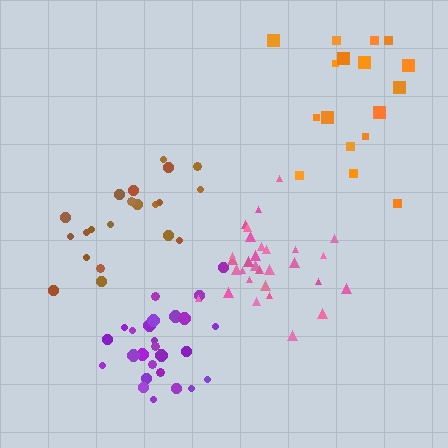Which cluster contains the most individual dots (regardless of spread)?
Pink (31).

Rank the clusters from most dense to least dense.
pink, purple, brown, orange.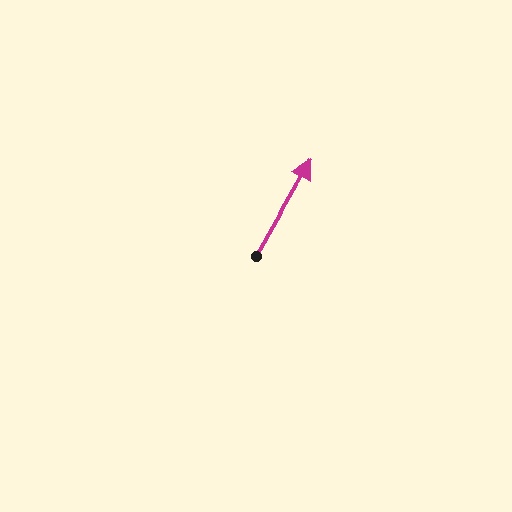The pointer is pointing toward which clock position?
Roughly 1 o'clock.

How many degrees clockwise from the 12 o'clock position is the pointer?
Approximately 30 degrees.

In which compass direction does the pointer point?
Northeast.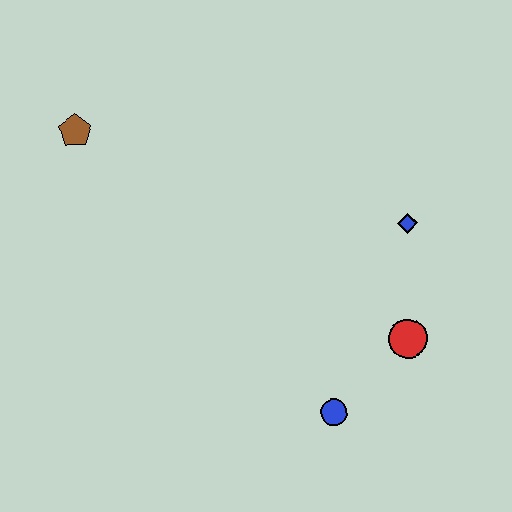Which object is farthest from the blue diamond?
The brown pentagon is farthest from the blue diamond.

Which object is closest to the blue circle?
The red circle is closest to the blue circle.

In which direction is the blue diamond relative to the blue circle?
The blue diamond is above the blue circle.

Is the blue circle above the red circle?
No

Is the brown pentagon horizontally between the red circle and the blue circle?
No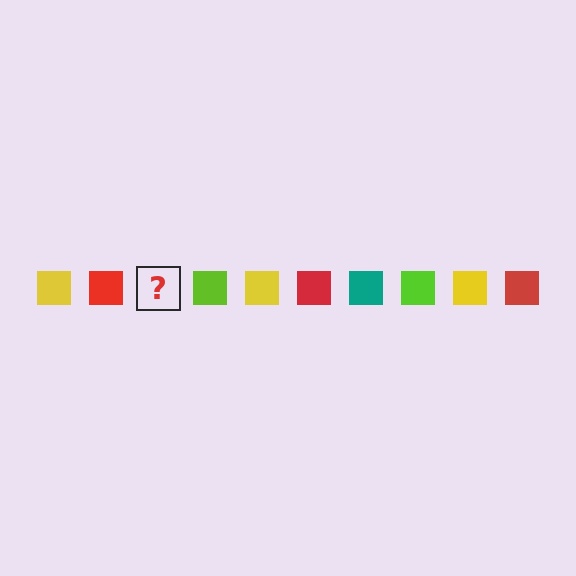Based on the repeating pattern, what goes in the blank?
The blank should be a teal square.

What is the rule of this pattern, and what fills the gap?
The rule is that the pattern cycles through yellow, red, teal, lime squares. The gap should be filled with a teal square.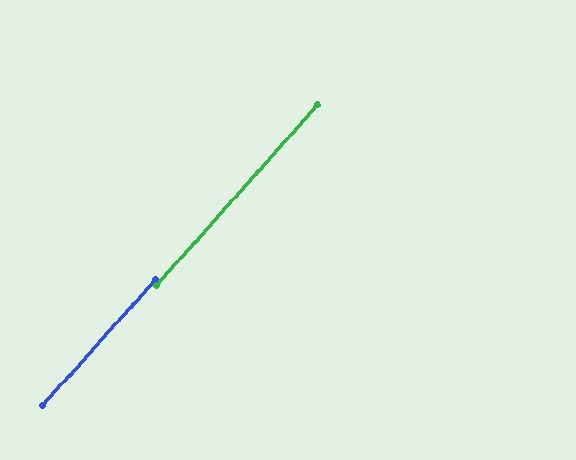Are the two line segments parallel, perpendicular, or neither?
Parallel — their directions differ by only 0.2°.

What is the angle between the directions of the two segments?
Approximately 0 degrees.